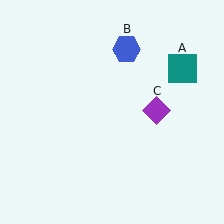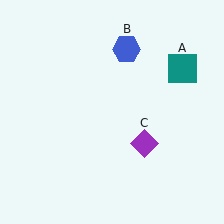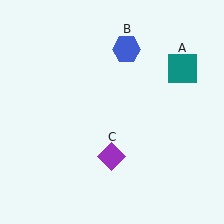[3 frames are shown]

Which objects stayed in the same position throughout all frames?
Teal square (object A) and blue hexagon (object B) remained stationary.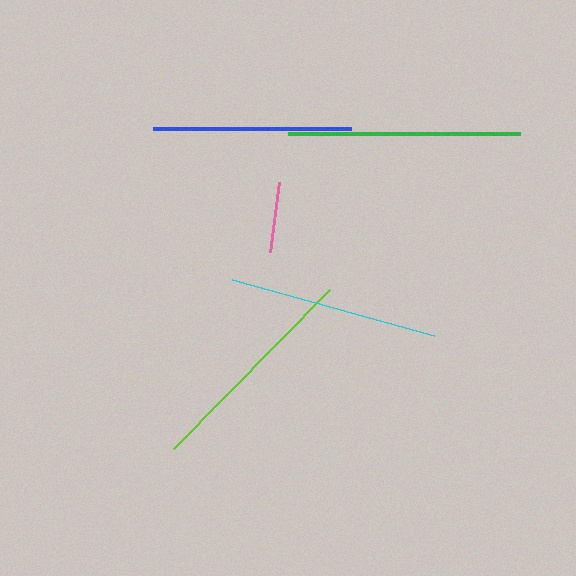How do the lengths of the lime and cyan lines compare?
The lime and cyan lines are approximately the same length.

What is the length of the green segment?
The green segment is approximately 232 pixels long.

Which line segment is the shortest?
The pink line is the shortest at approximately 70 pixels.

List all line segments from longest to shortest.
From longest to shortest: green, lime, cyan, blue, pink.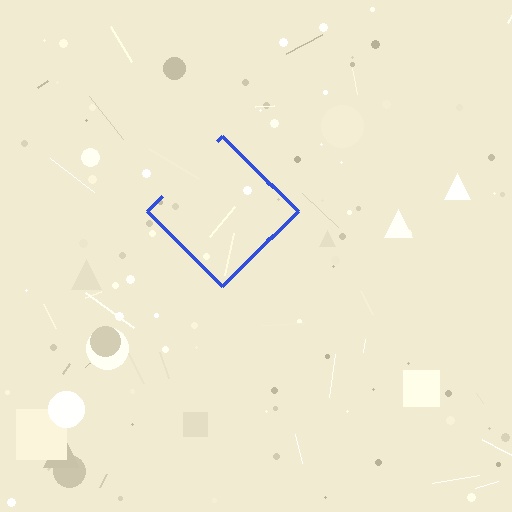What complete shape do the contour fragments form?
The contour fragments form a diamond.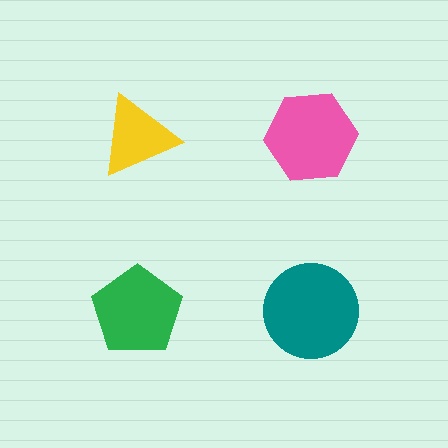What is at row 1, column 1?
A yellow triangle.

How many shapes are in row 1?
2 shapes.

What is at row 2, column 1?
A green pentagon.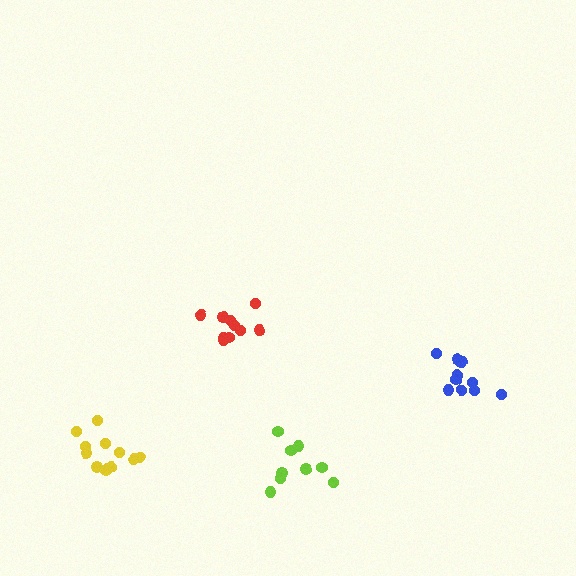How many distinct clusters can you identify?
There are 4 distinct clusters.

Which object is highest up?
The red cluster is topmost.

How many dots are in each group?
Group 1: 12 dots, Group 2: 10 dots, Group 3: 11 dots, Group 4: 9 dots (42 total).